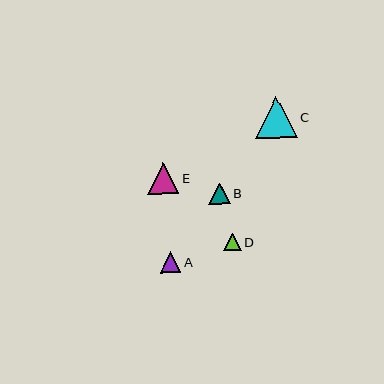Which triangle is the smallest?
Triangle D is the smallest with a size of approximately 17 pixels.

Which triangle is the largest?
Triangle C is the largest with a size of approximately 42 pixels.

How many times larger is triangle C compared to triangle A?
Triangle C is approximately 2.0 times the size of triangle A.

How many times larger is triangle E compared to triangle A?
Triangle E is approximately 1.5 times the size of triangle A.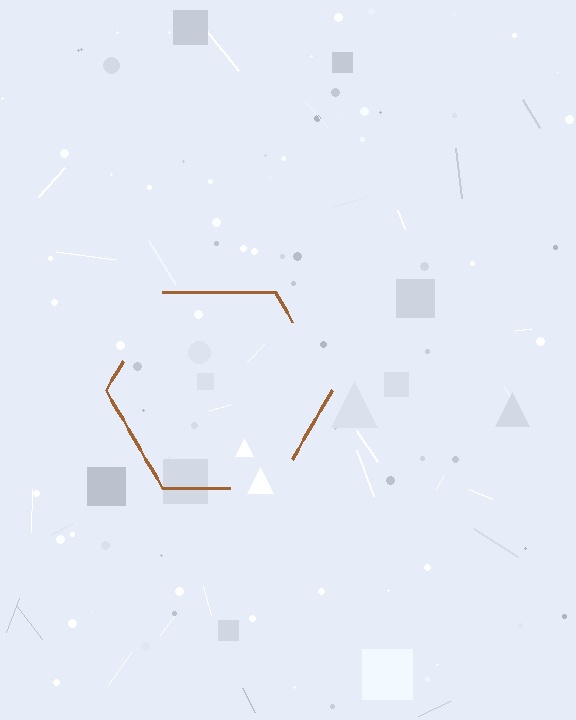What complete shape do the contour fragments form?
The contour fragments form a hexagon.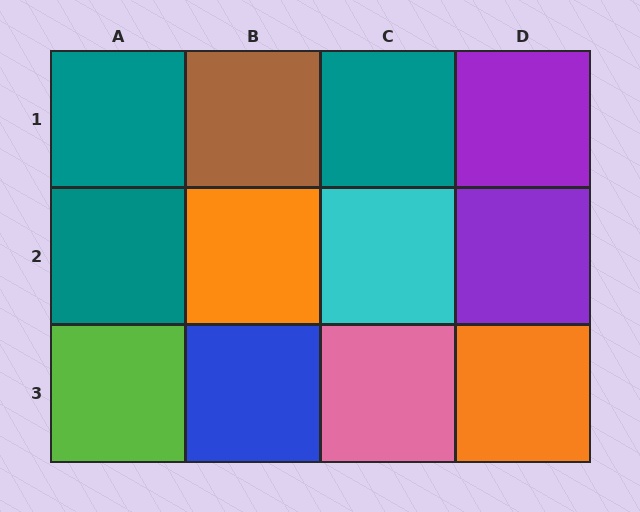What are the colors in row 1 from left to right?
Teal, brown, teal, purple.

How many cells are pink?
1 cell is pink.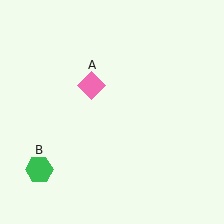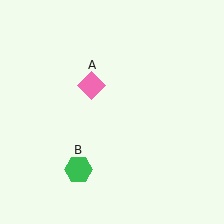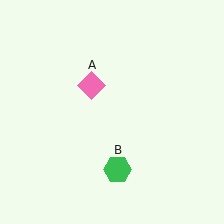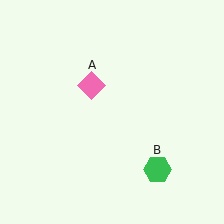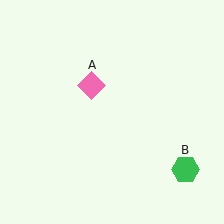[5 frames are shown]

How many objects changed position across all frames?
1 object changed position: green hexagon (object B).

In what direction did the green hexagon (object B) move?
The green hexagon (object B) moved right.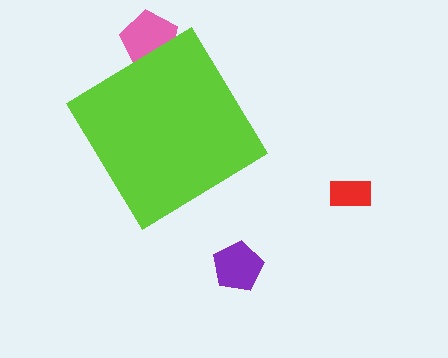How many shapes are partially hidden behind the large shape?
1 shape is partially hidden.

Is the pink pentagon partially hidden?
Yes, the pink pentagon is partially hidden behind the lime diamond.